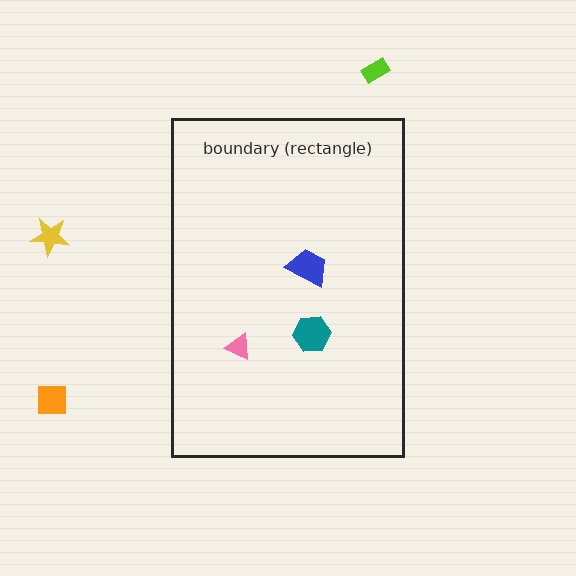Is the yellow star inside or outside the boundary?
Outside.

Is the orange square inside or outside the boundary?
Outside.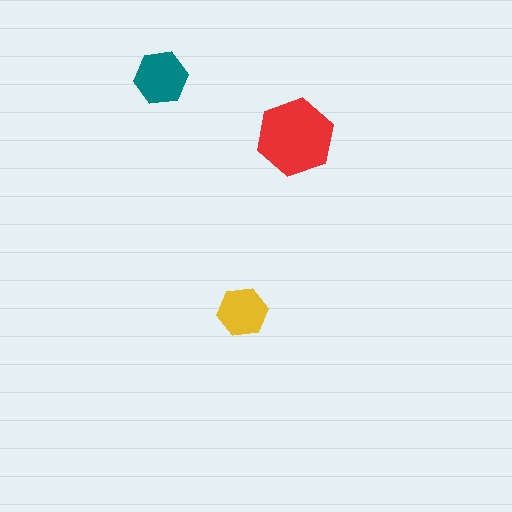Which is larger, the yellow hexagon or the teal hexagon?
The teal one.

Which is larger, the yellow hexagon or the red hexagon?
The red one.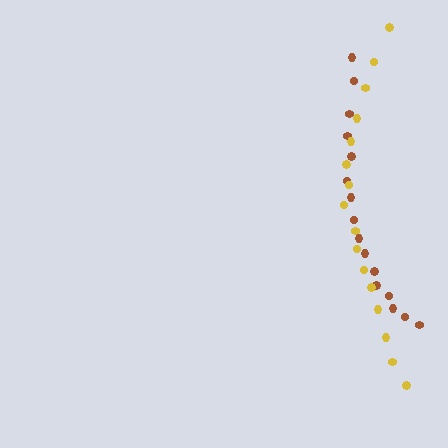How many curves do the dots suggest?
There are 2 distinct paths.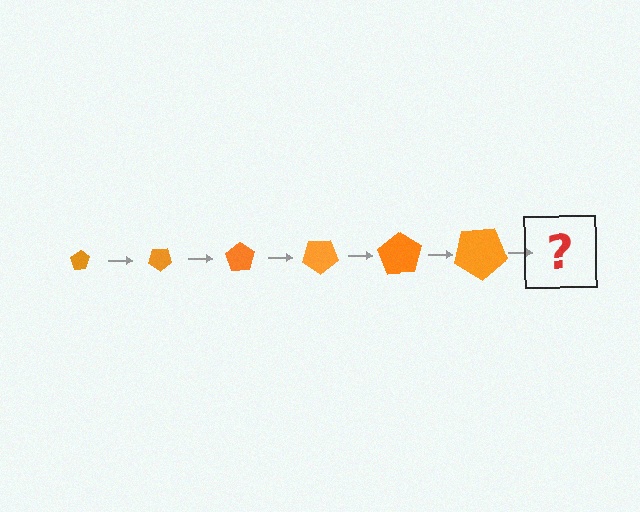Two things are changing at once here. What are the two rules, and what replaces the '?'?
The two rules are that the pentagon grows larger each step and it rotates 35 degrees each step. The '?' should be a pentagon, larger than the previous one and rotated 210 degrees from the start.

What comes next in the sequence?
The next element should be a pentagon, larger than the previous one and rotated 210 degrees from the start.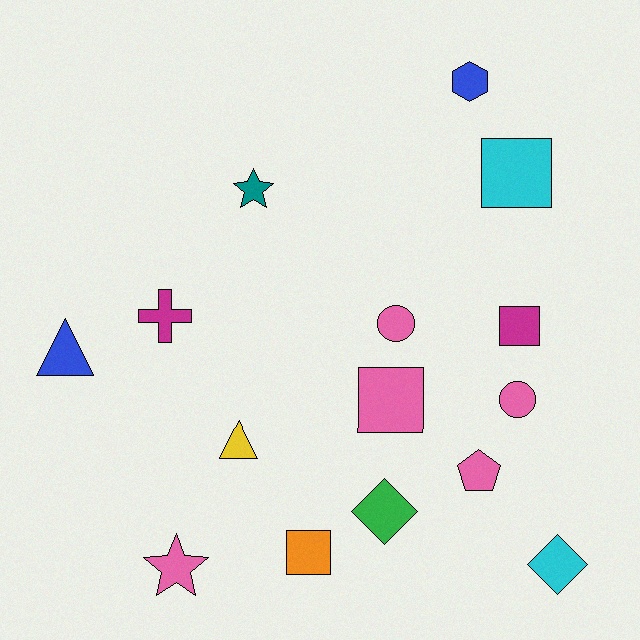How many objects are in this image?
There are 15 objects.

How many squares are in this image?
There are 4 squares.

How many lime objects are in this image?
There are no lime objects.